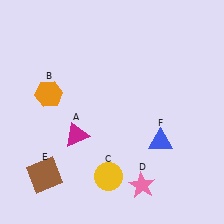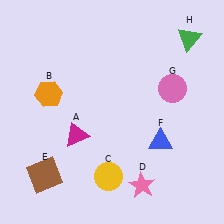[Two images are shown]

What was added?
A pink circle (G), a green triangle (H) were added in Image 2.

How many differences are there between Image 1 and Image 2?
There are 2 differences between the two images.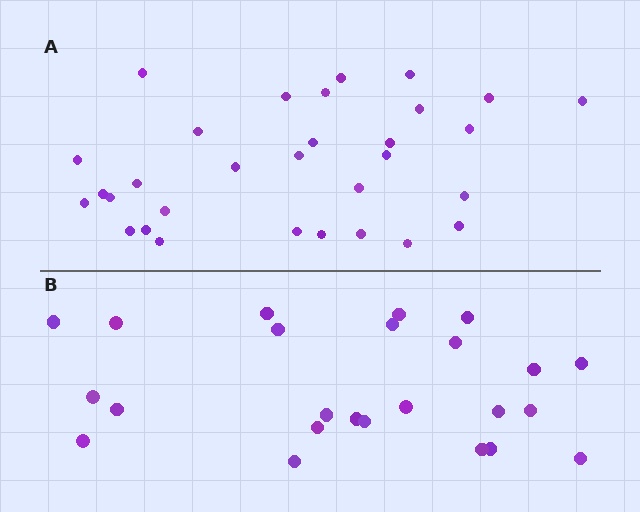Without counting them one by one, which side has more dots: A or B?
Region A (the top region) has more dots.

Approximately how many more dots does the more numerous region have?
Region A has roughly 8 or so more dots than region B.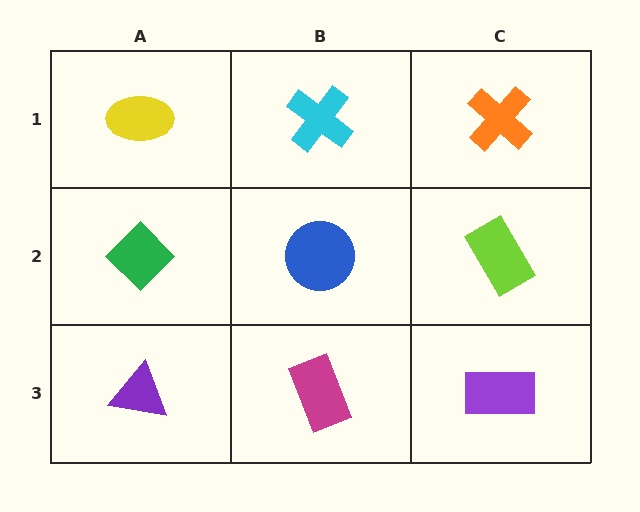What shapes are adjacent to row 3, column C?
A lime rectangle (row 2, column C), a magenta rectangle (row 3, column B).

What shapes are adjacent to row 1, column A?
A green diamond (row 2, column A), a cyan cross (row 1, column B).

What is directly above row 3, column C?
A lime rectangle.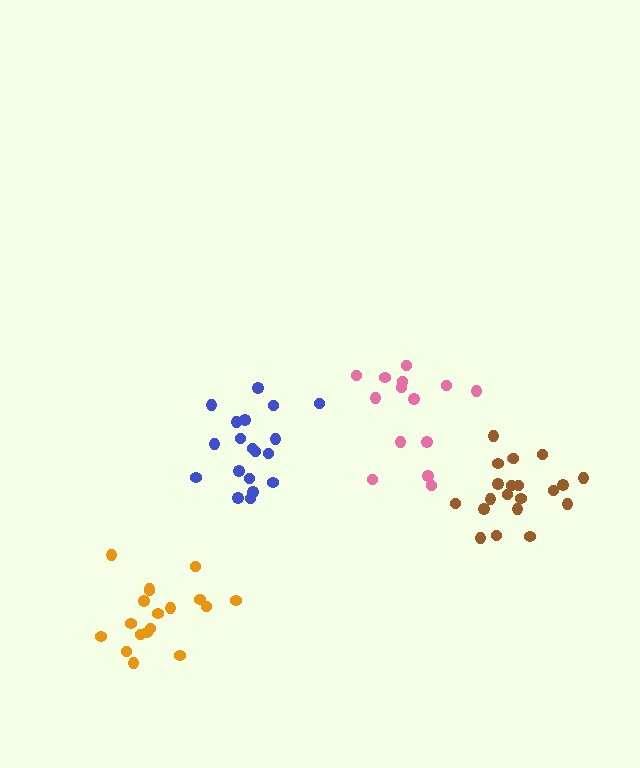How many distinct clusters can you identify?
There are 4 distinct clusters.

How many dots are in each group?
Group 1: 18 dots, Group 2: 15 dots, Group 3: 19 dots, Group 4: 20 dots (72 total).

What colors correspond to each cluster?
The clusters are colored: orange, pink, blue, brown.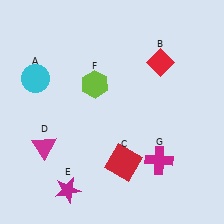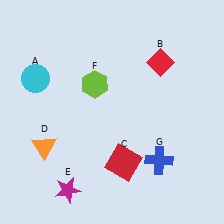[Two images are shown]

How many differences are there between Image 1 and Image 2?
There are 2 differences between the two images.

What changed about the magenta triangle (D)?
In Image 1, D is magenta. In Image 2, it changed to orange.